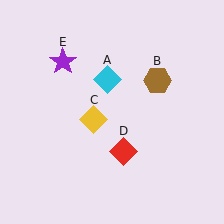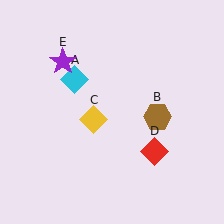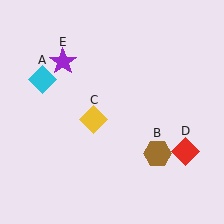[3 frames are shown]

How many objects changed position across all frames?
3 objects changed position: cyan diamond (object A), brown hexagon (object B), red diamond (object D).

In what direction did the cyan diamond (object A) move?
The cyan diamond (object A) moved left.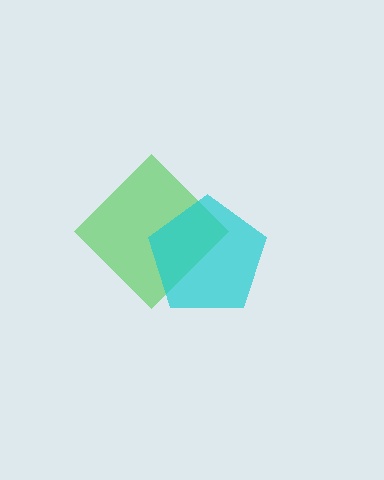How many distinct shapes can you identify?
There are 2 distinct shapes: a green diamond, a cyan pentagon.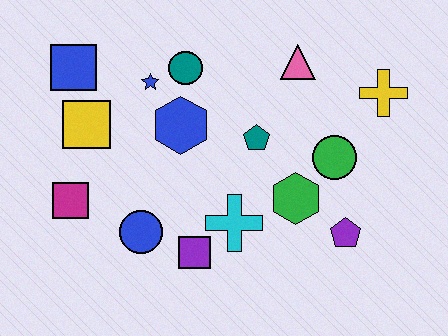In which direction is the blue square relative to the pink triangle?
The blue square is to the left of the pink triangle.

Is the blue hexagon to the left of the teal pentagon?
Yes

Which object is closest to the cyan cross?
The purple square is closest to the cyan cross.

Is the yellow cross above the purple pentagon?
Yes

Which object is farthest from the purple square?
The yellow cross is farthest from the purple square.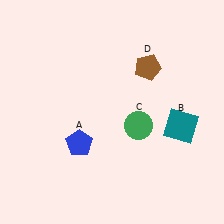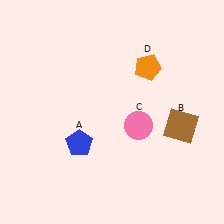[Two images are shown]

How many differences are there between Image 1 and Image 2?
There are 3 differences between the two images.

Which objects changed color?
B changed from teal to brown. C changed from green to pink. D changed from brown to orange.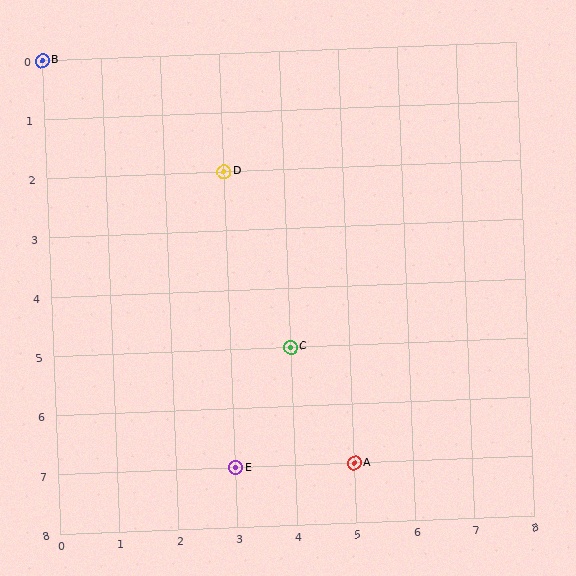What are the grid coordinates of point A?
Point A is at grid coordinates (5, 7).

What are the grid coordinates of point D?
Point D is at grid coordinates (3, 2).